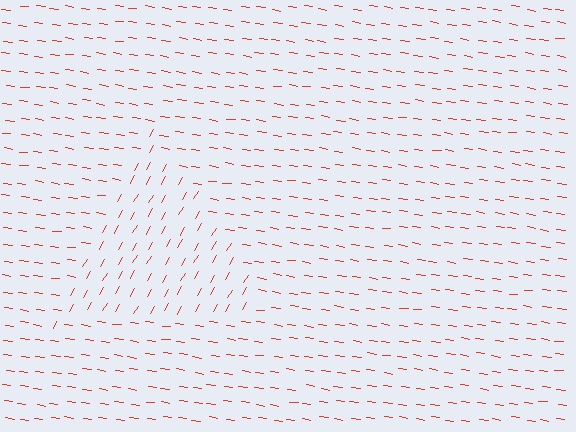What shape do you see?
I see a triangle.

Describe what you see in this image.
The image is filled with small red line segments. A triangle region in the image has lines oriented differently from the surrounding lines, creating a visible texture boundary.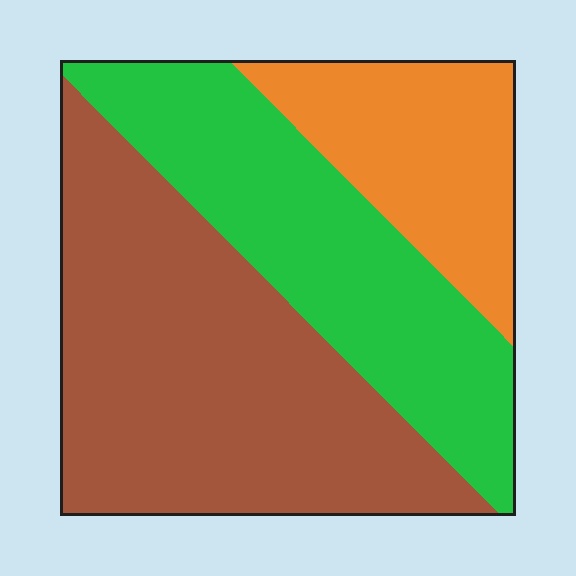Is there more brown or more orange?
Brown.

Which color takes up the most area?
Brown, at roughly 45%.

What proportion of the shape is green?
Green takes up between a sixth and a third of the shape.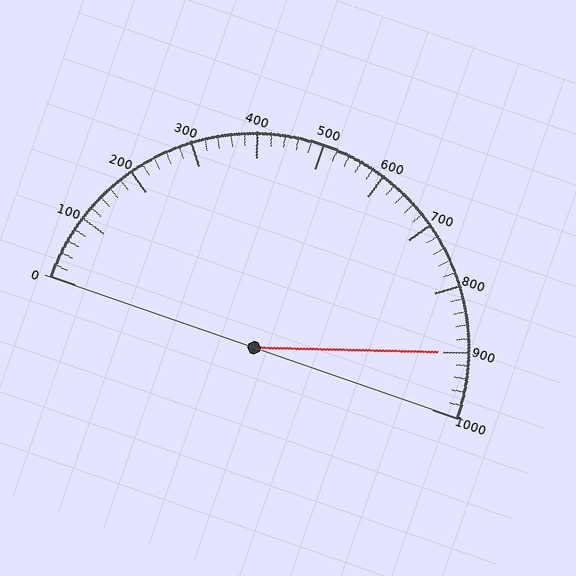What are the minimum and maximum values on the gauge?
The gauge ranges from 0 to 1000.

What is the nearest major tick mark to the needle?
The nearest major tick mark is 900.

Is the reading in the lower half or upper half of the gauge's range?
The reading is in the upper half of the range (0 to 1000).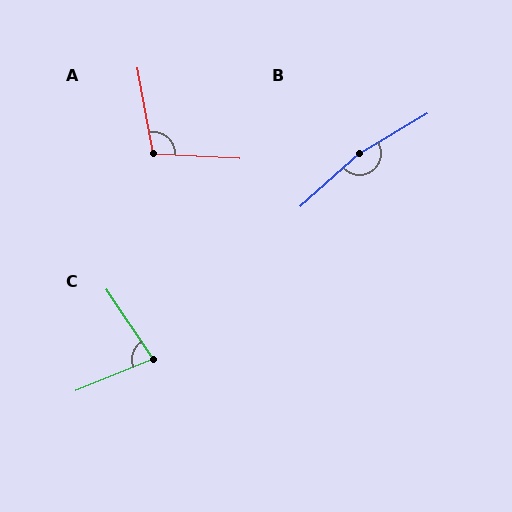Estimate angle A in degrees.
Approximately 103 degrees.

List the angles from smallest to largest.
C (79°), A (103°), B (168°).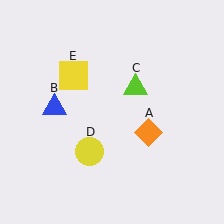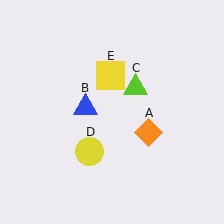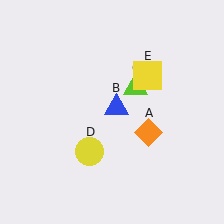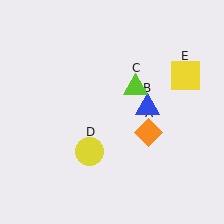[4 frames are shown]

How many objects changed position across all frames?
2 objects changed position: blue triangle (object B), yellow square (object E).